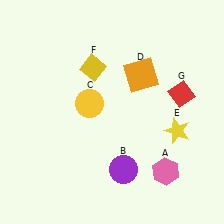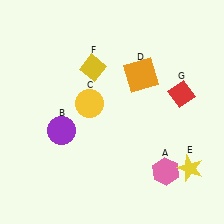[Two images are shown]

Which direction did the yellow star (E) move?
The yellow star (E) moved down.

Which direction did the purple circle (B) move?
The purple circle (B) moved left.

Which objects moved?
The objects that moved are: the purple circle (B), the yellow star (E).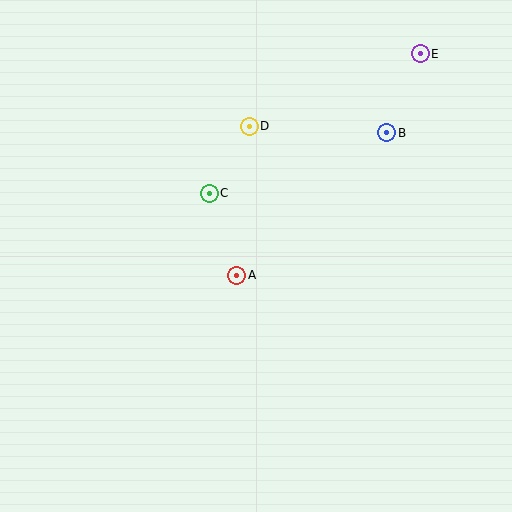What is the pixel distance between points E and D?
The distance between E and D is 186 pixels.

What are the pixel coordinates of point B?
Point B is at (387, 133).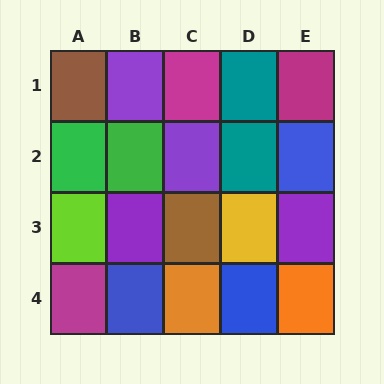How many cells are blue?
3 cells are blue.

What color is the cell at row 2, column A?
Green.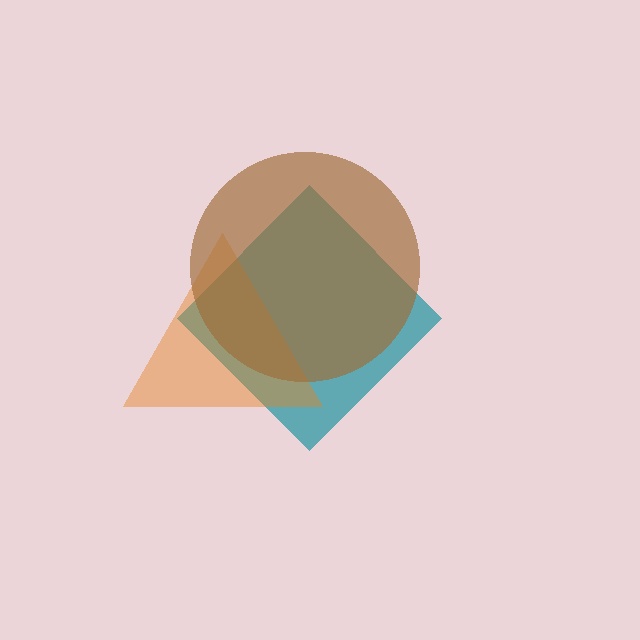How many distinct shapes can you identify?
There are 3 distinct shapes: a teal diamond, an orange triangle, a brown circle.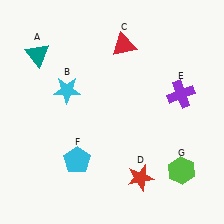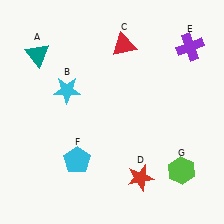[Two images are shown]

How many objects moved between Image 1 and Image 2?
1 object moved between the two images.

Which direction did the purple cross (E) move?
The purple cross (E) moved up.